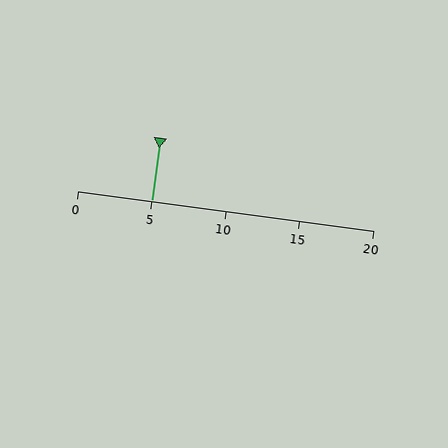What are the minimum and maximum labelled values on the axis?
The axis runs from 0 to 20.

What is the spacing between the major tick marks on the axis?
The major ticks are spaced 5 apart.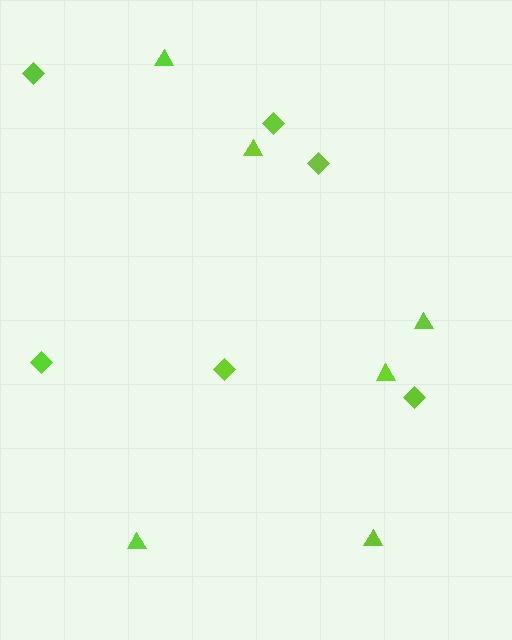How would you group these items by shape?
There are 2 groups: one group of triangles (6) and one group of diamonds (6).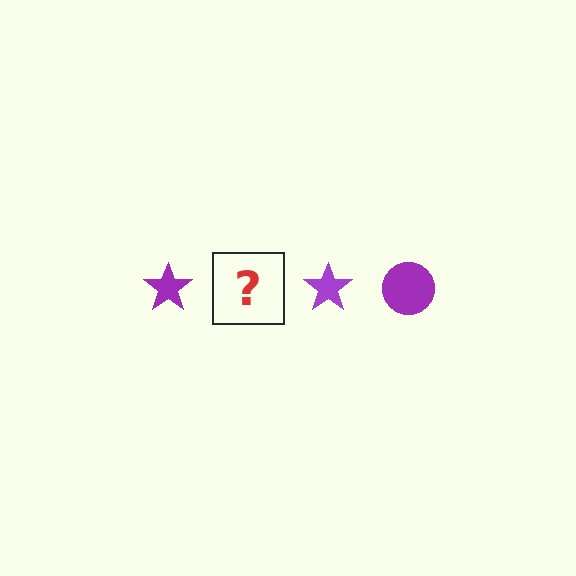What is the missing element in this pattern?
The missing element is a purple circle.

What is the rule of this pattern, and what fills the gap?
The rule is that the pattern cycles through star, circle shapes in purple. The gap should be filled with a purple circle.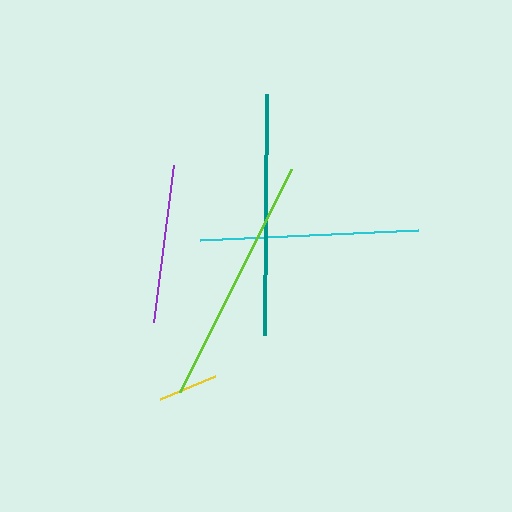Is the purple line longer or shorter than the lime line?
The lime line is longer than the purple line.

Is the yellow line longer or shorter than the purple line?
The purple line is longer than the yellow line.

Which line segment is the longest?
The lime line is the longest at approximately 249 pixels.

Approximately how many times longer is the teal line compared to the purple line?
The teal line is approximately 1.5 times the length of the purple line.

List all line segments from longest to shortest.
From longest to shortest: lime, teal, cyan, purple, yellow.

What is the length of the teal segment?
The teal segment is approximately 241 pixels long.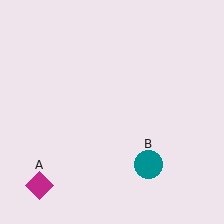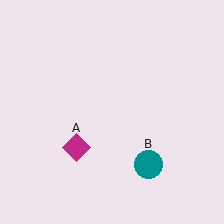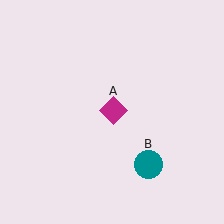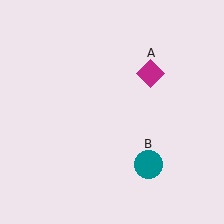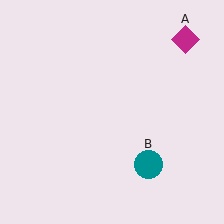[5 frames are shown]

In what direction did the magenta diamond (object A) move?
The magenta diamond (object A) moved up and to the right.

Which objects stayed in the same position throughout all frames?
Teal circle (object B) remained stationary.